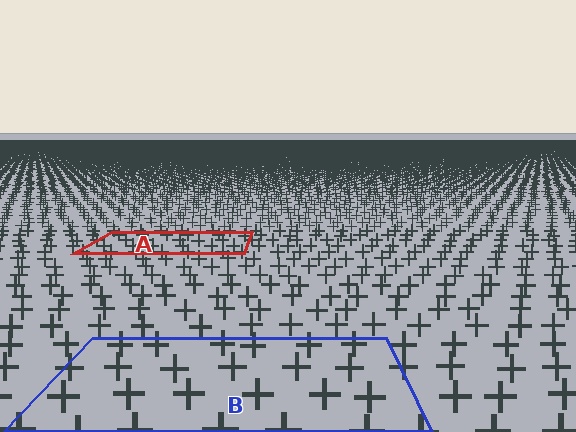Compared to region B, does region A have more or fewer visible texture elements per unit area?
Region A has more texture elements per unit area — they are packed more densely because it is farther away.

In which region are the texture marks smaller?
The texture marks are smaller in region A, because it is farther away.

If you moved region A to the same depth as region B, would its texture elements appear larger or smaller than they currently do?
They would appear larger. At a closer depth, the same texture elements are projected at a bigger on-screen size.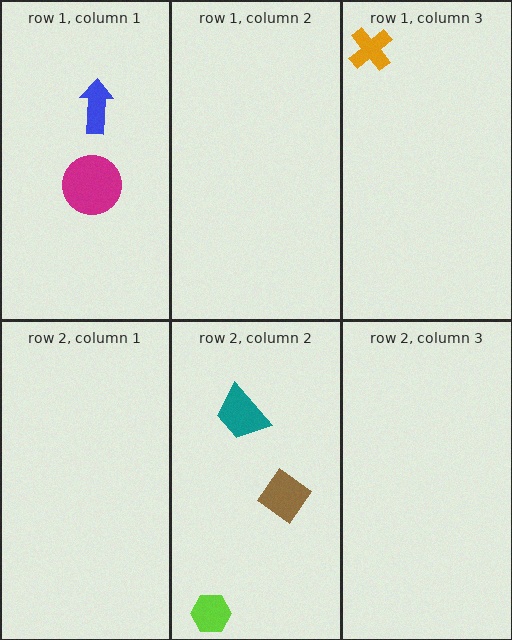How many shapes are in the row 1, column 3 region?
1.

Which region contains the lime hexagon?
The row 2, column 2 region.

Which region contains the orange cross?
The row 1, column 3 region.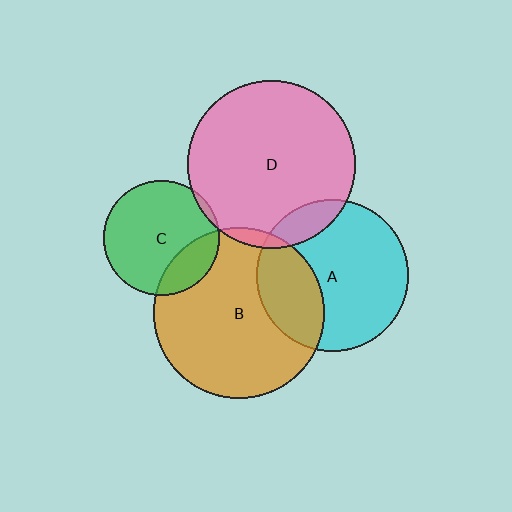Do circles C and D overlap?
Yes.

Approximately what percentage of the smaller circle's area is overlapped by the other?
Approximately 5%.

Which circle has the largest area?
Circle B (orange).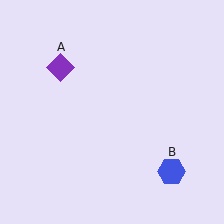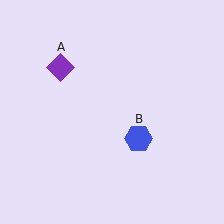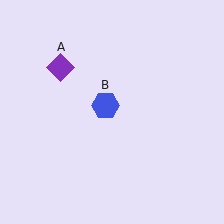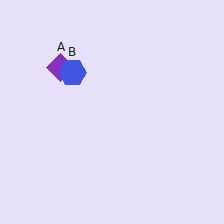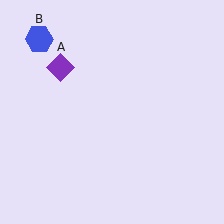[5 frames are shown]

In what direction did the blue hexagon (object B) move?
The blue hexagon (object B) moved up and to the left.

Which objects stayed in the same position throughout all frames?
Purple diamond (object A) remained stationary.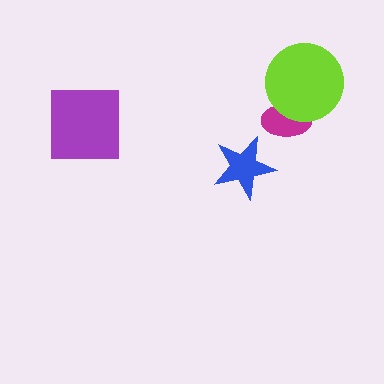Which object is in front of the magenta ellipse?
The lime circle is in front of the magenta ellipse.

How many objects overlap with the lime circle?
1 object overlaps with the lime circle.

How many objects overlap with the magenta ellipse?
1 object overlaps with the magenta ellipse.